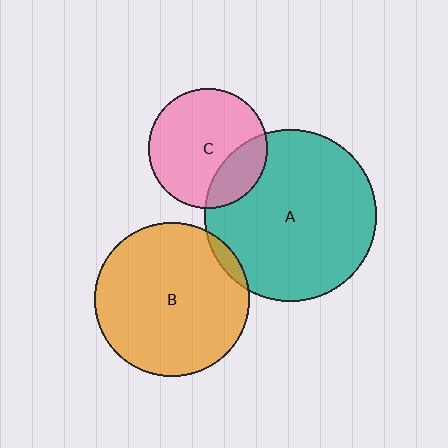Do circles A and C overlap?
Yes.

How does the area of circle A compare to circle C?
Approximately 2.0 times.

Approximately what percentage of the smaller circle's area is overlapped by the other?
Approximately 25%.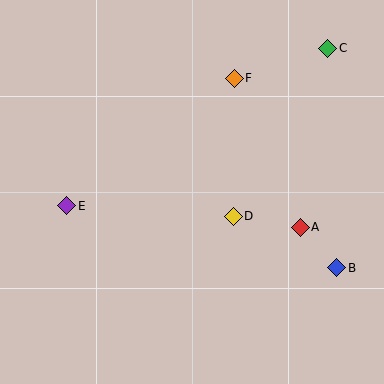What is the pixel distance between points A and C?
The distance between A and C is 181 pixels.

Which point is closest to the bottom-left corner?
Point E is closest to the bottom-left corner.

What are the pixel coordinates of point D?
Point D is at (233, 216).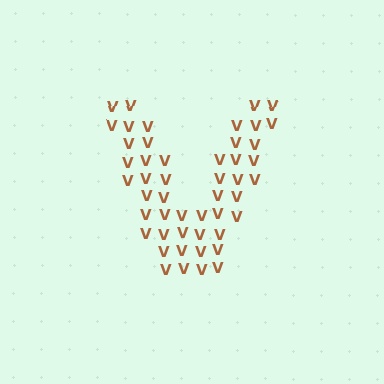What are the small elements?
The small elements are letter V's.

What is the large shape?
The large shape is the letter V.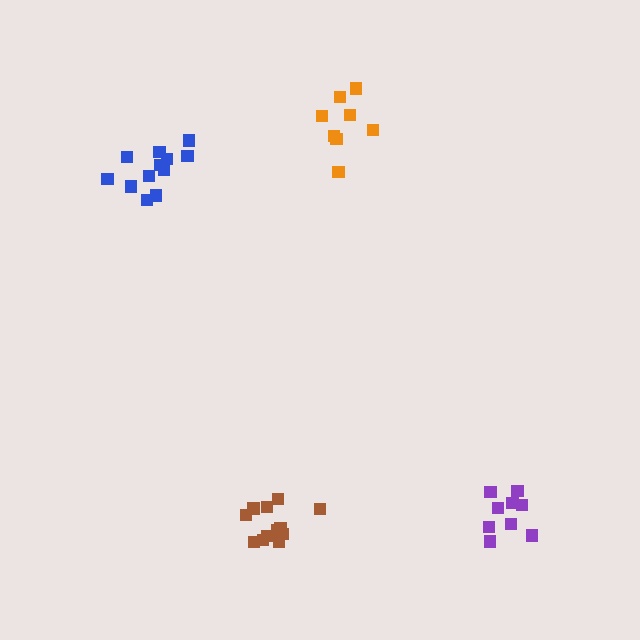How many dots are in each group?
Group 1: 9 dots, Group 2: 13 dots, Group 3: 8 dots, Group 4: 12 dots (42 total).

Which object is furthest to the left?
The blue cluster is leftmost.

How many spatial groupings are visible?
There are 4 spatial groupings.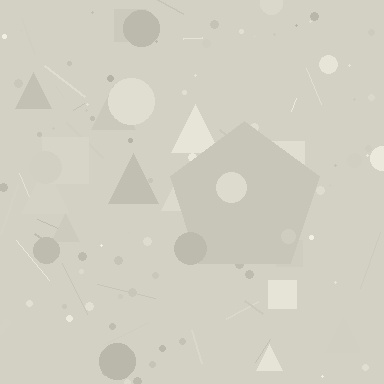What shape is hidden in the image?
A pentagon is hidden in the image.